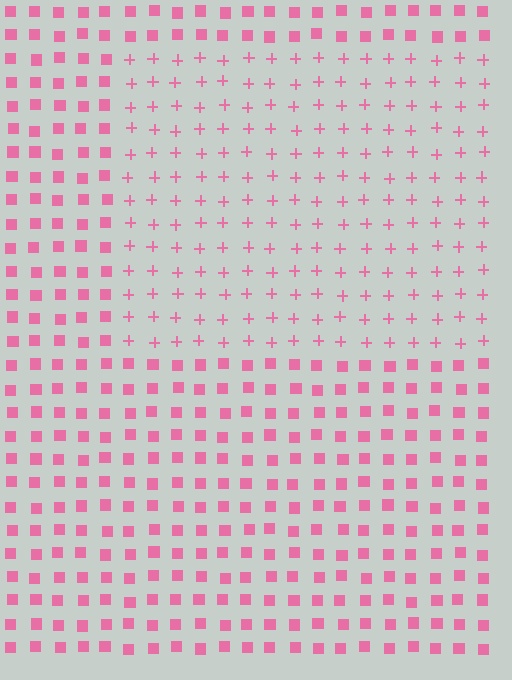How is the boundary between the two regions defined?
The boundary is defined by a change in element shape: plus signs inside vs. squares outside. All elements share the same color and spacing.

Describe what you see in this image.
The image is filled with small pink elements arranged in a uniform grid. A rectangle-shaped region contains plus signs, while the surrounding area contains squares. The boundary is defined purely by the change in element shape.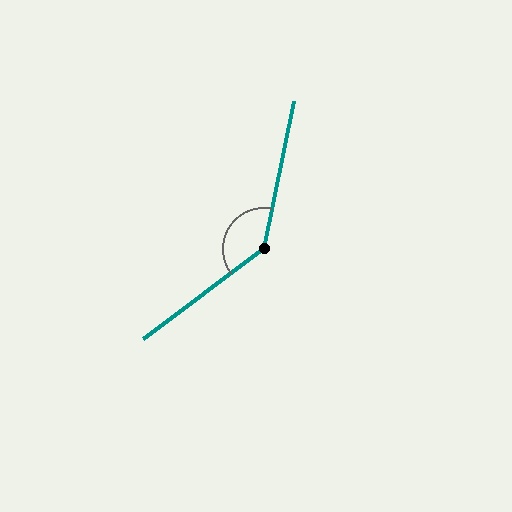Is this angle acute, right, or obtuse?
It is obtuse.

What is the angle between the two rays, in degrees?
Approximately 139 degrees.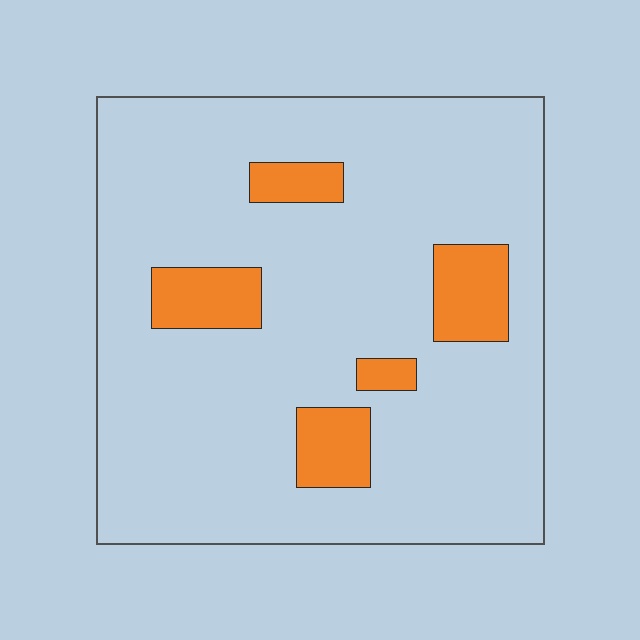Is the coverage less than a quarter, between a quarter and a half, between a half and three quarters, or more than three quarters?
Less than a quarter.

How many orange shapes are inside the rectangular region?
5.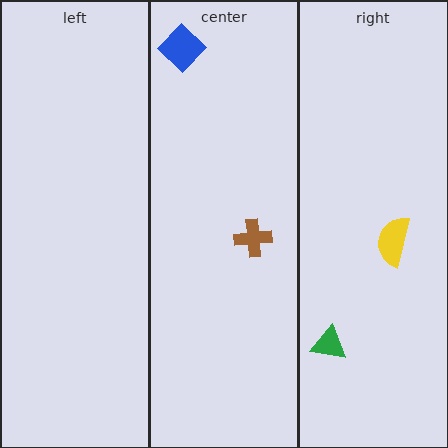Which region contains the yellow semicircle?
The right region.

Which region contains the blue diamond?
The center region.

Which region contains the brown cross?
The center region.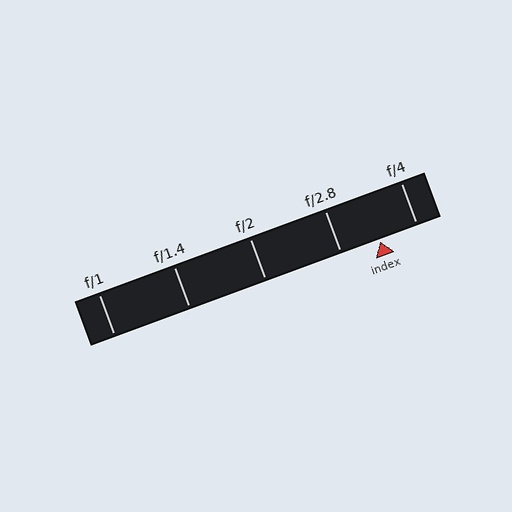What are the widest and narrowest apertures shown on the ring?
The widest aperture shown is f/1 and the narrowest is f/4.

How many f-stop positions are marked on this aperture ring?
There are 5 f-stop positions marked.